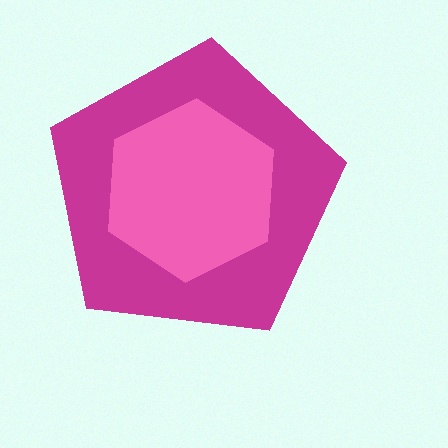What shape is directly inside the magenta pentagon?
The pink hexagon.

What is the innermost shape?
The pink hexagon.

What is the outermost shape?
The magenta pentagon.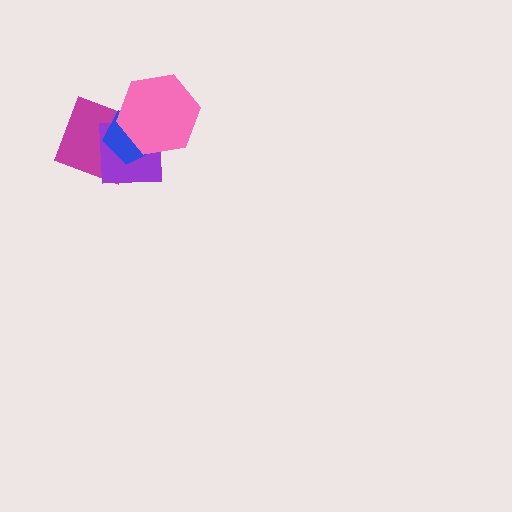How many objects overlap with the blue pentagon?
3 objects overlap with the blue pentagon.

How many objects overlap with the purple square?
3 objects overlap with the purple square.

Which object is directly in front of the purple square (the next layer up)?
The blue pentagon is directly in front of the purple square.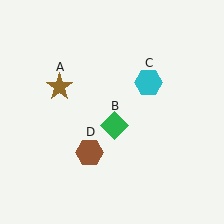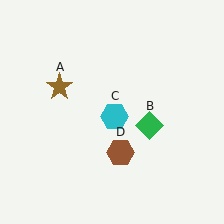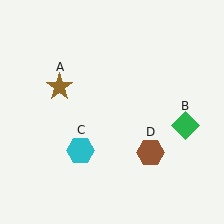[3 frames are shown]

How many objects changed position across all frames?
3 objects changed position: green diamond (object B), cyan hexagon (object C), brown hexagon (object D).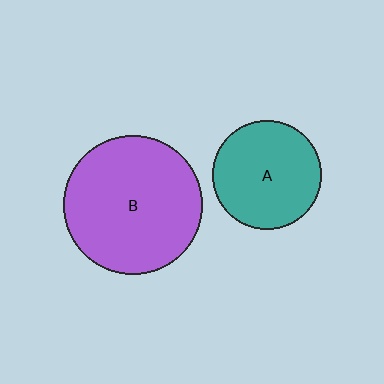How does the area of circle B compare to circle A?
Approximately 1.6 times.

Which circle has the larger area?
Circle B (purple).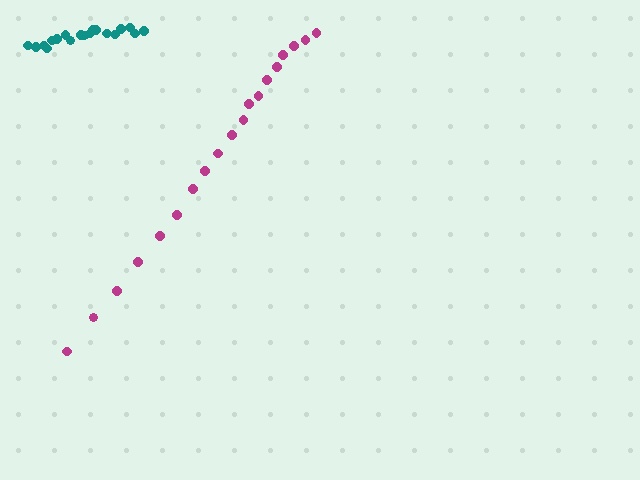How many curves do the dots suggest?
There are 2 distinct paths.